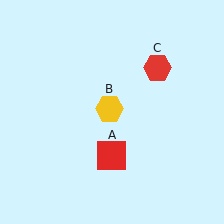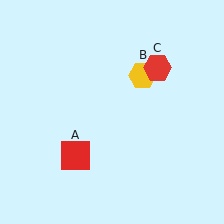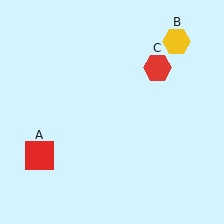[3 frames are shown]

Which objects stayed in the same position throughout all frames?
Red hexagon (object C) remained stationary.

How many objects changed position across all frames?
2 objects changed position: red square (object A), yellow hexagon (object B).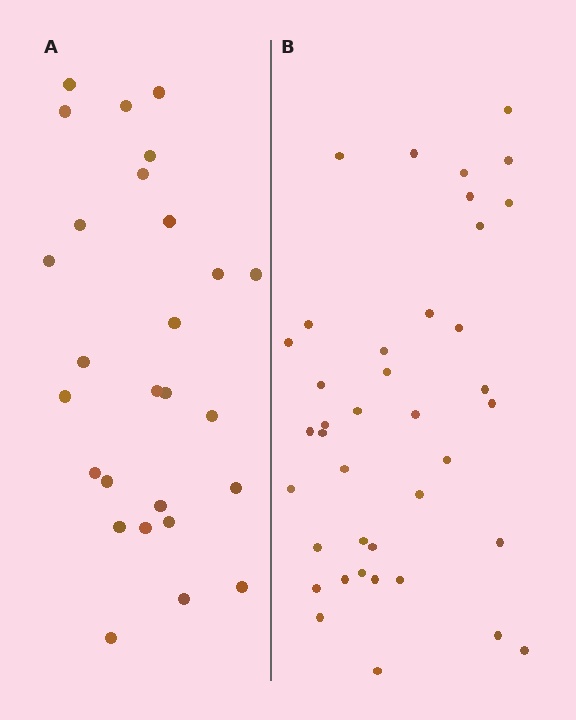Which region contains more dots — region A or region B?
Region B (the right region) has more dots.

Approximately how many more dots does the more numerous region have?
Region B has roughly 12 or so more dots than region A.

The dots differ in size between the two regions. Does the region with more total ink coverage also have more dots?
No. Region A has more total ink coverage because its dots are larger, but region B actually contains more individual dots. Total area can be misleading — the number of items is what matters here.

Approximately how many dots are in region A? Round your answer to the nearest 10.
About 30 dots. (The exact count is 27, which rounds to 30.)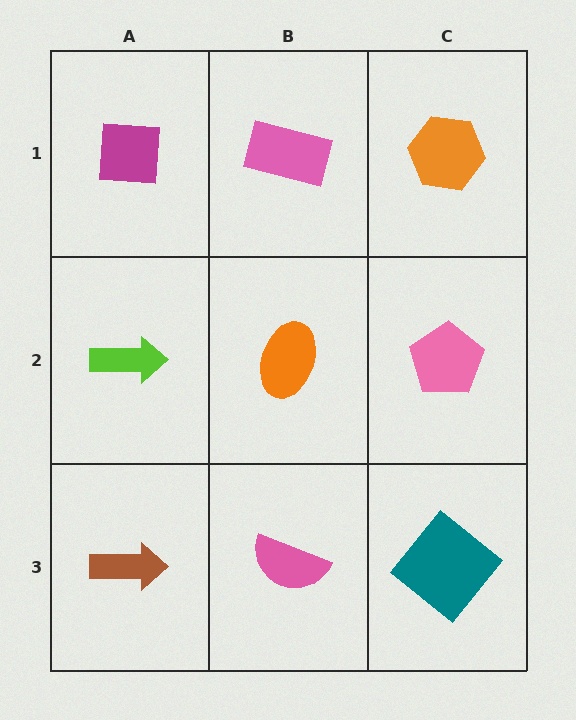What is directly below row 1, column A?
A lime arrow.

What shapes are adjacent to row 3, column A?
A lime arrow (row 2, column A), a pink semicircle (row 3, column B).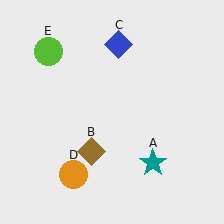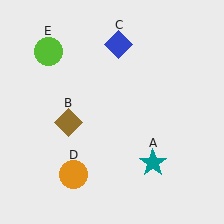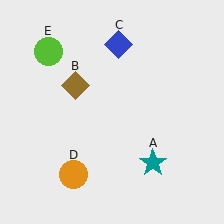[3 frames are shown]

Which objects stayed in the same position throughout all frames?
Teal star (object A) and blue diamond (object C) and orange circle (object D) and lime circle (object E) remained stationary.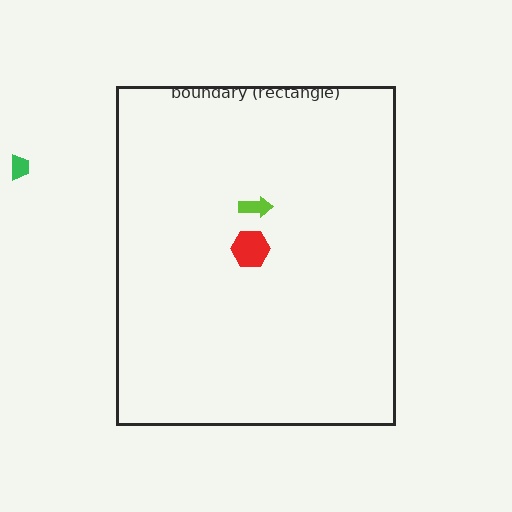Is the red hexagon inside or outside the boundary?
Inside.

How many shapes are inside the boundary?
2 inside, 1 outside.